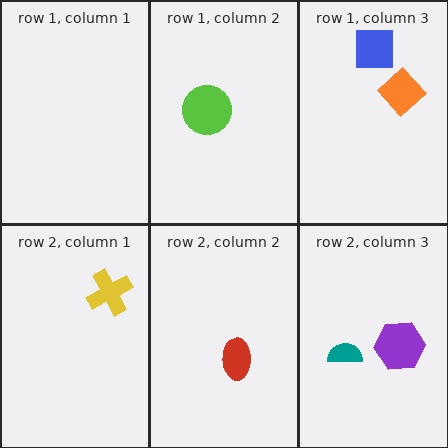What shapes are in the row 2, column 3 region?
The purple hexagon, the teal semicircle.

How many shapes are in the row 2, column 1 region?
1.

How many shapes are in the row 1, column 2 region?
1.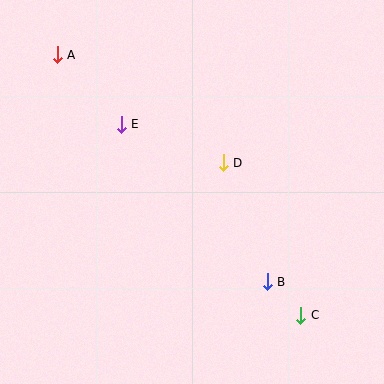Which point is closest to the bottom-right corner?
Point C is closest to the bottom-right corner.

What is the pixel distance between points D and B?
The distance between D and B is 127 pixels.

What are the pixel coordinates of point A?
Point A is at (57, 55).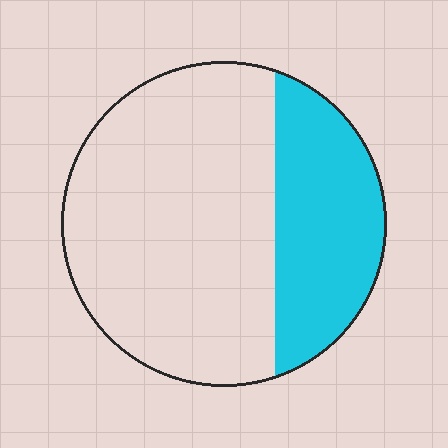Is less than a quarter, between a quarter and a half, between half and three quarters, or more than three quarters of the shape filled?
Between a quarter and a half.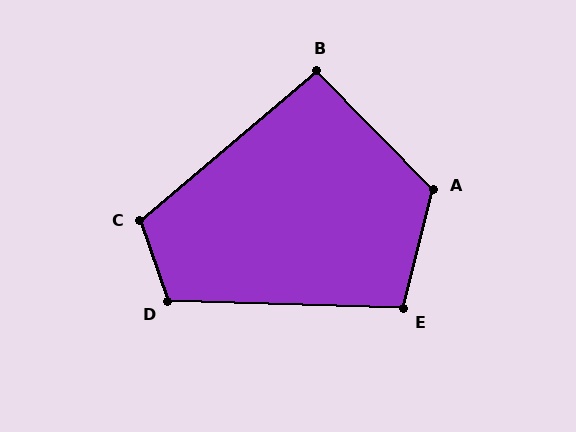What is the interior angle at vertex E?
Approximately 103 degrees (obtuse).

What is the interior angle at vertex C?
Approximately 112 degrees (obtuse).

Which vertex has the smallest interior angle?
B, at approximately 94 degrees.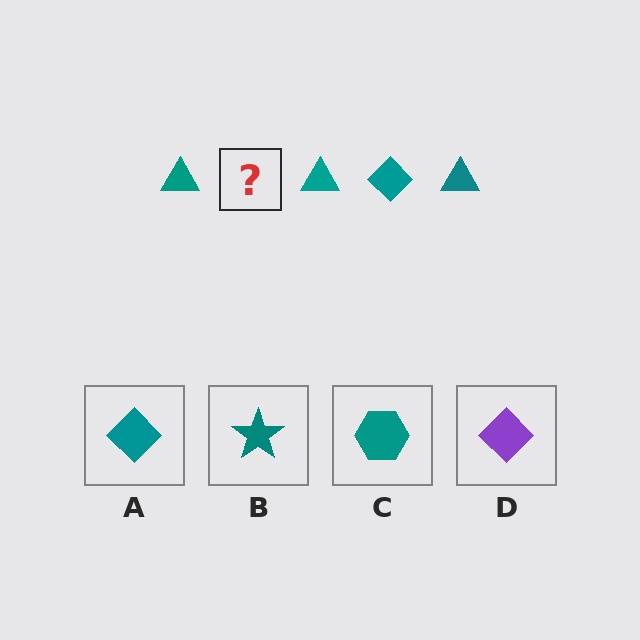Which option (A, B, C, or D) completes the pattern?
A.